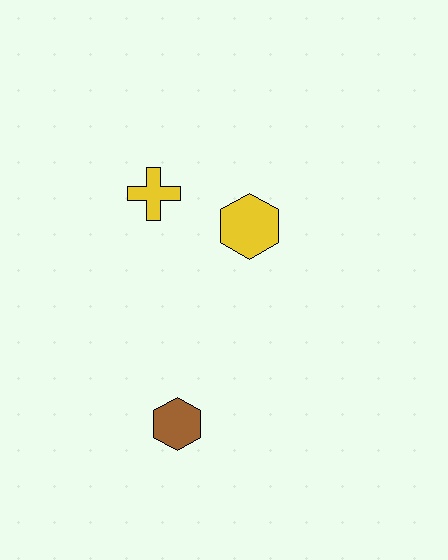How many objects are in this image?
There are 3 objects.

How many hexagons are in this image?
There are 2 hexagons.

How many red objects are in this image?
There are no red objects.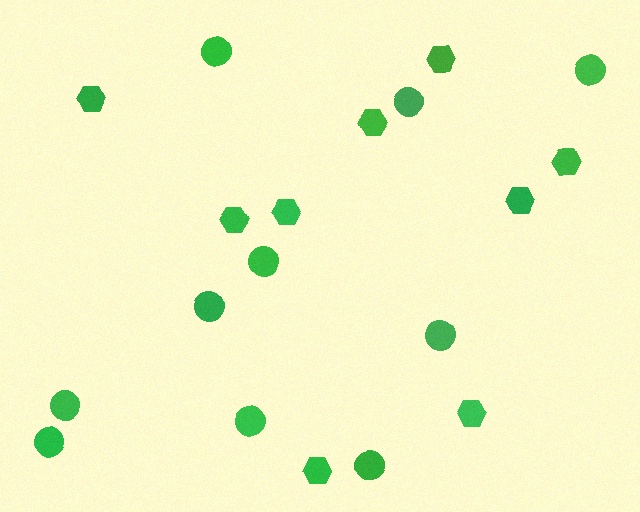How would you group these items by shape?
There are 2 groups: one group of hexagons (9) and one group of circles (10).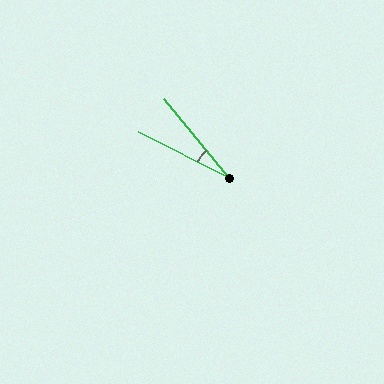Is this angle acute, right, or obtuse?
It is acute.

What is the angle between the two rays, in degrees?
Approximately 24 degrees.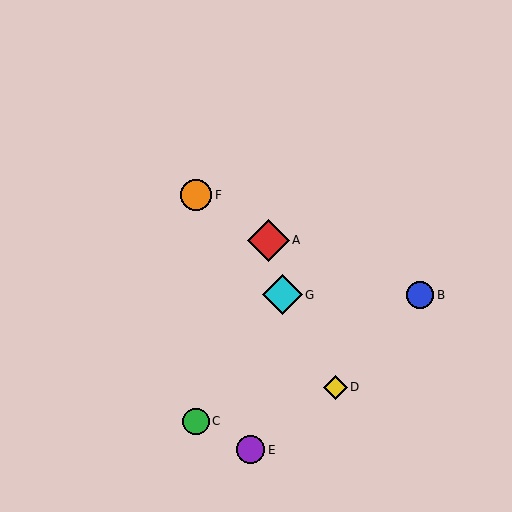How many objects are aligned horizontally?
2 objects (B, G) are aligned horizontally.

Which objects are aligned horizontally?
Objects B, G are aligned horizontally.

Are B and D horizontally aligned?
No, B is at y≈295 and D is at y≈387.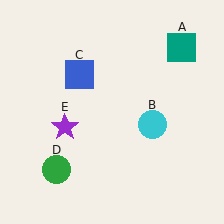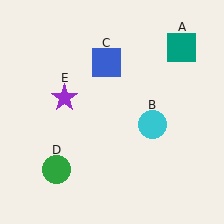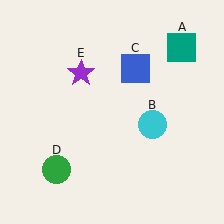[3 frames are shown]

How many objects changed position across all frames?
2 objects changed position: blue square (object C), purple star (object E).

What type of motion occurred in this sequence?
The blue square (object C), purple star (object E) rotated clockwise around the center of the scene.